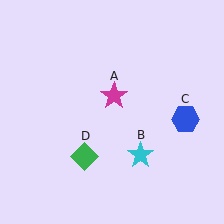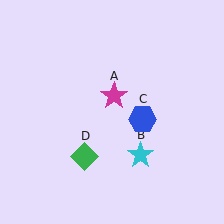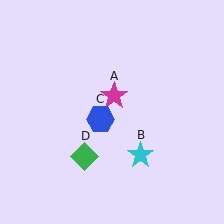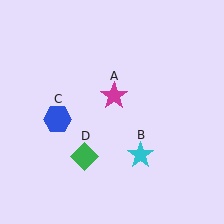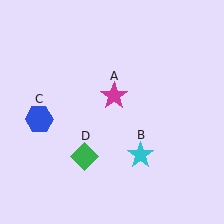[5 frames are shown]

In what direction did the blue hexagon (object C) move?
The blue hexagon (object C) moved left.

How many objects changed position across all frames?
1 object changed position: blue hexagon (object C).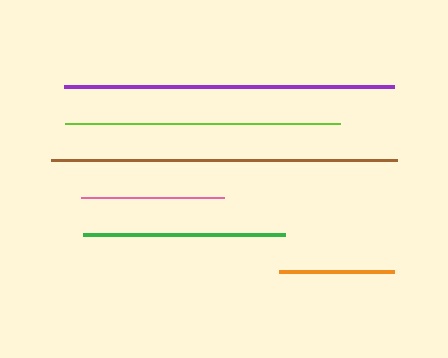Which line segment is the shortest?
The orange line is the shortest at approximately 115 pixels.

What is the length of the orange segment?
The orange segment is approximately 115 pixels long.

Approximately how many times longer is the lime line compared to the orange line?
The lime line is approximately 2.4 times the length of the orange line.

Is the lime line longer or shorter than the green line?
The lime line is longer than the green line.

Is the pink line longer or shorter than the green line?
The green line is longer than the pink line.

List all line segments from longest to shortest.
From longest to shortest: brown, purple, lime, green, pink, orange.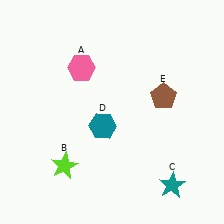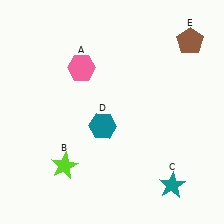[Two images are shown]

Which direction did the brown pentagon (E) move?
The brown pentagon (E) moved up.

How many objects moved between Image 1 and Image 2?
1 object moved between the two images.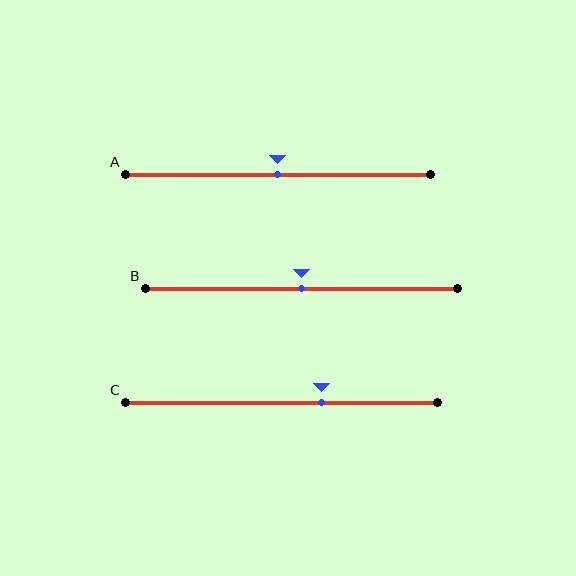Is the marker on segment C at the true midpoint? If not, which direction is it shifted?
No, the marker on segment C is shifted to the right by about 13% of the segment length.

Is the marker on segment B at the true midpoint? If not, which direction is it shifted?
Yes, the marker on segment B is at the true midpoint.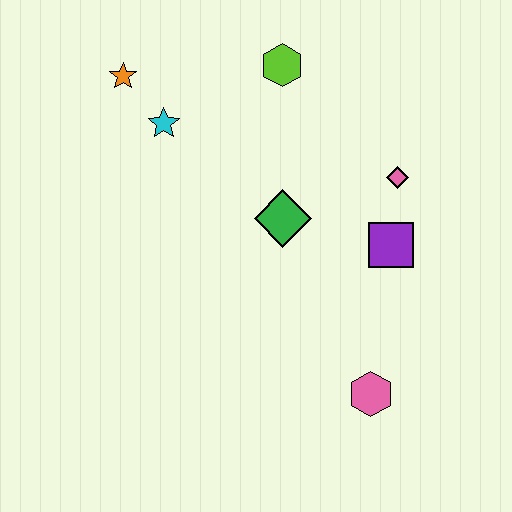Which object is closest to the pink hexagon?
The purple square is closest to the pink hexagon.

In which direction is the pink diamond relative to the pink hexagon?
The pink diamond is above the pink hexagon.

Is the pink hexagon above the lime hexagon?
No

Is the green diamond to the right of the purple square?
No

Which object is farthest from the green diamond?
The orange star is farthest from the green diamond.